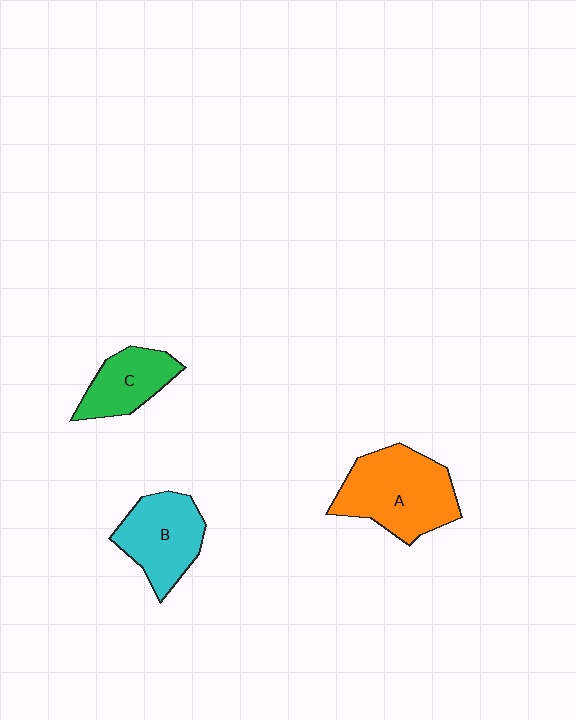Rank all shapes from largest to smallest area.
From largest to smallest: A (orange), B (cyan), C (green).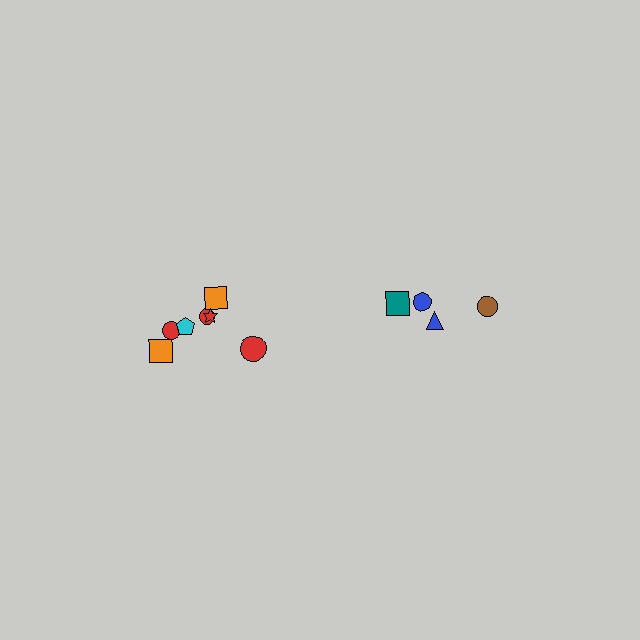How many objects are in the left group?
There are 7 objects.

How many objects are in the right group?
There are 4 objects.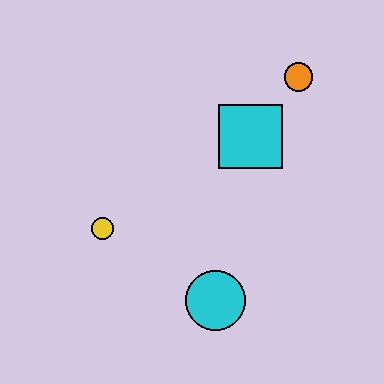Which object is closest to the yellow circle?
The cyan circle is closest to the yellow circle.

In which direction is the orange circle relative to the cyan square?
The orange circle is above the cyan square.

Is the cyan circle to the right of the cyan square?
No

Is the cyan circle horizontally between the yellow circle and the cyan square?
Yes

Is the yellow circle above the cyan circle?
Yes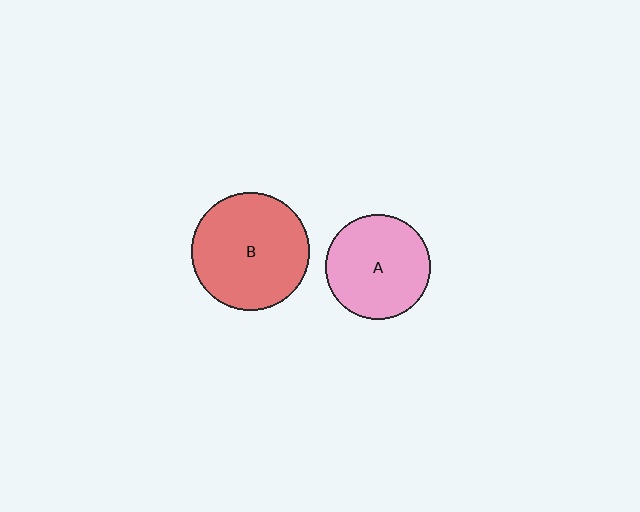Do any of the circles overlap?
No, none of the circles overlap.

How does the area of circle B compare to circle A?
Approximately 1.3 times.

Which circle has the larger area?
Circle B (red).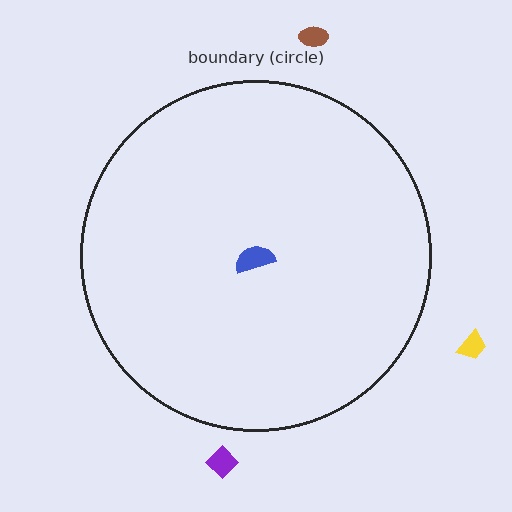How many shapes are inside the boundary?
1 inside, 3 outside.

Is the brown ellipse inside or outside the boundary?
Outside.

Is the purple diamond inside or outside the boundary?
Outside.